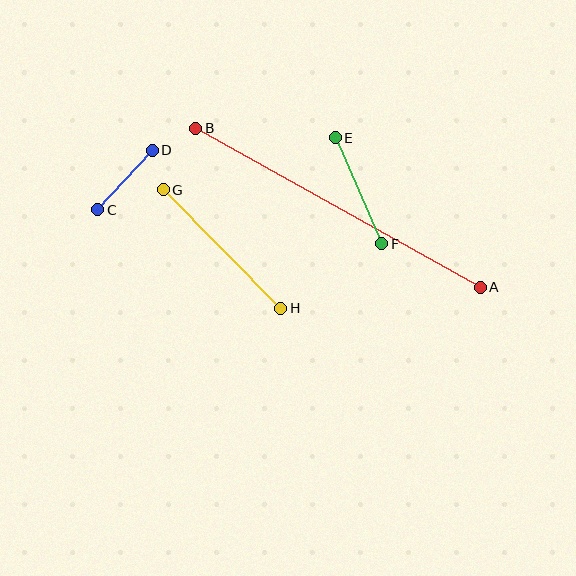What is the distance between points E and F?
The distance is approximately 116 pixels.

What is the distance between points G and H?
The distance is approximately 167 pixels.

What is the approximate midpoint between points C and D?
The midpoint is at approximately (125, 180) pixels.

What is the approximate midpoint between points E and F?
The midpoint is at approximately (359, 191) pixels.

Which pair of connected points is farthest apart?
Points A and B are farthest apart.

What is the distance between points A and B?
The distance is approximately 326 pixels.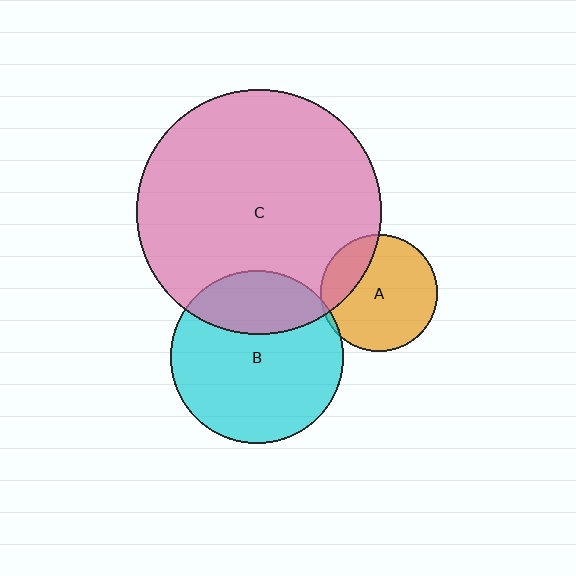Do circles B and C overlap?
Yes.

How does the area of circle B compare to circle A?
Approximately 2.2 times.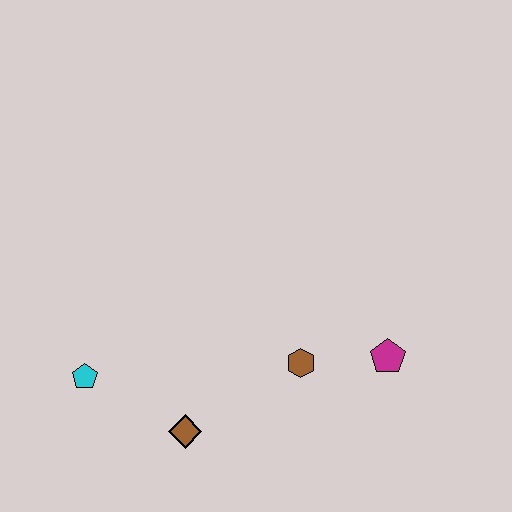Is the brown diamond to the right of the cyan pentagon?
Yes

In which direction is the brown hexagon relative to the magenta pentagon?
The brown hexagon is to the left of the magenta pentagon.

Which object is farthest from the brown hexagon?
The cyan pentagon is farthest from the brown hexagon.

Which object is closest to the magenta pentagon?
The brown hexagon is closest to the magenta pentagon.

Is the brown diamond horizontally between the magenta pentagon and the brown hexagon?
No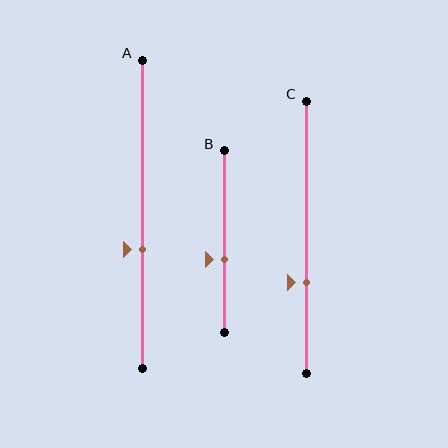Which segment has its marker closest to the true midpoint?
Segment B has its marker closest to the true midpoint.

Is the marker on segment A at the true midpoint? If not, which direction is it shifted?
No, the marker on segment A is shifted downward by about 12% of the segment length.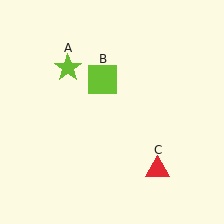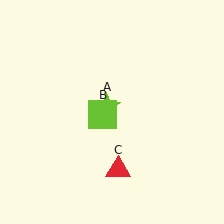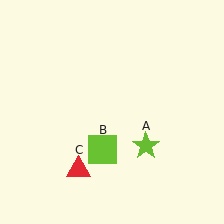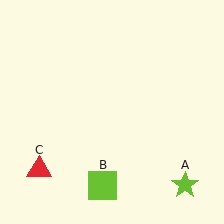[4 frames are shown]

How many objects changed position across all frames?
3 objects changed position: lime star (object A), lime square (object B), red triangle (object C).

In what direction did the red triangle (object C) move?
The red triangle (object C) moved left.